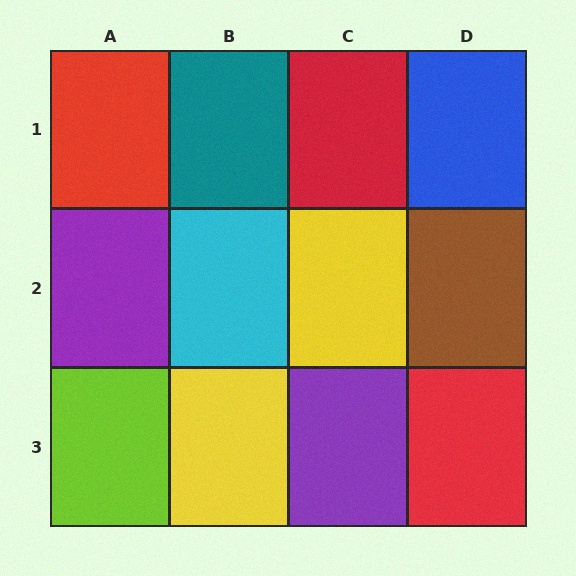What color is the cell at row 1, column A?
Red.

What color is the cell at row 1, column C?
Red.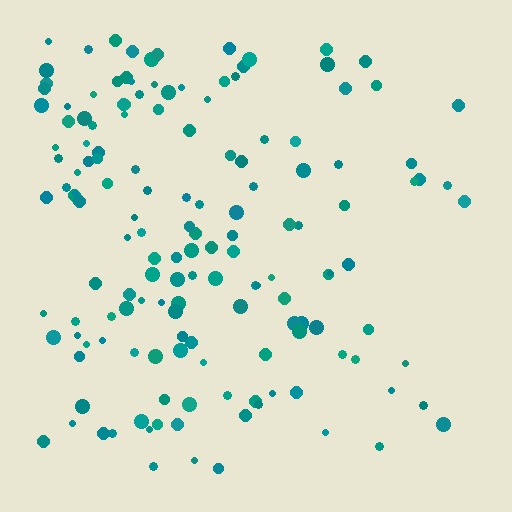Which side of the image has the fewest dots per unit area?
The right.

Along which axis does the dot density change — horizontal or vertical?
Horizontal.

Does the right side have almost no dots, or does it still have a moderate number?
Still a moderate number, just noticeably fewer than the left.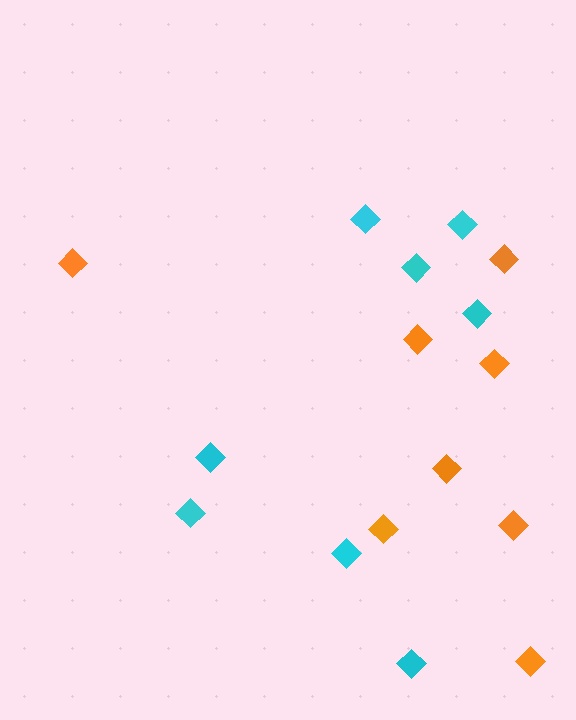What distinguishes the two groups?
There are 2 groups: one group of orange diamonds (8) and one group of cyan diamonds (8).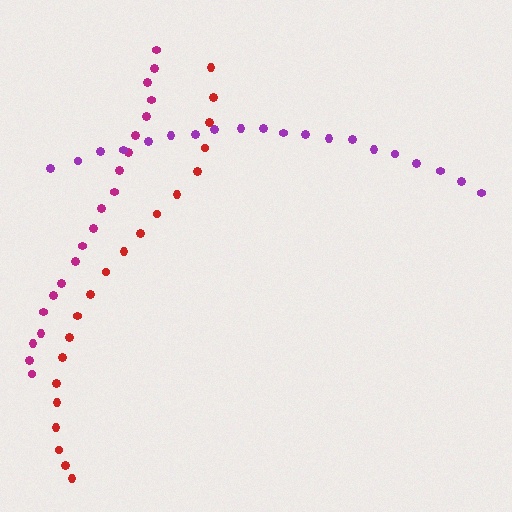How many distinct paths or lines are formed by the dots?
There are 3 distinct paths.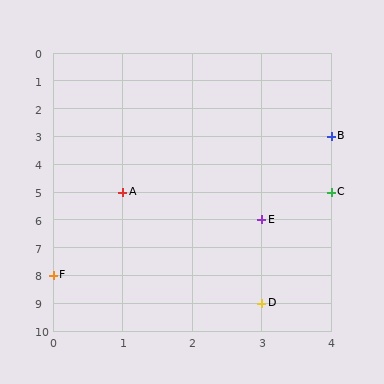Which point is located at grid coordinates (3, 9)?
Point D is at (3, 9).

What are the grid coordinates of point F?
Point F is at grid coordinates (0, 8).